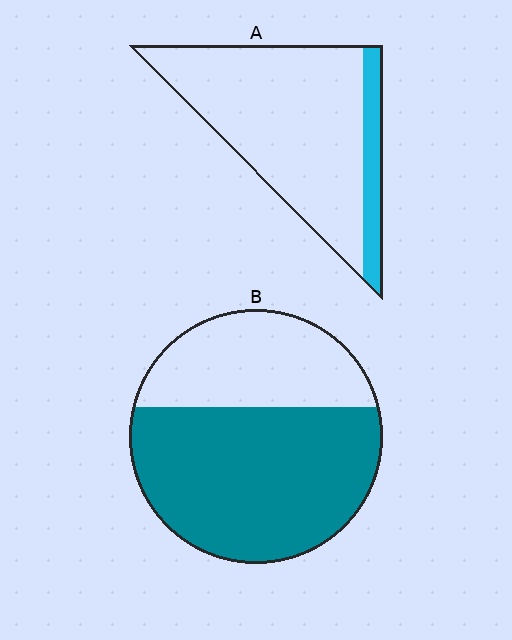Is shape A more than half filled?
No.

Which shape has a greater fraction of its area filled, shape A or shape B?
Shape B.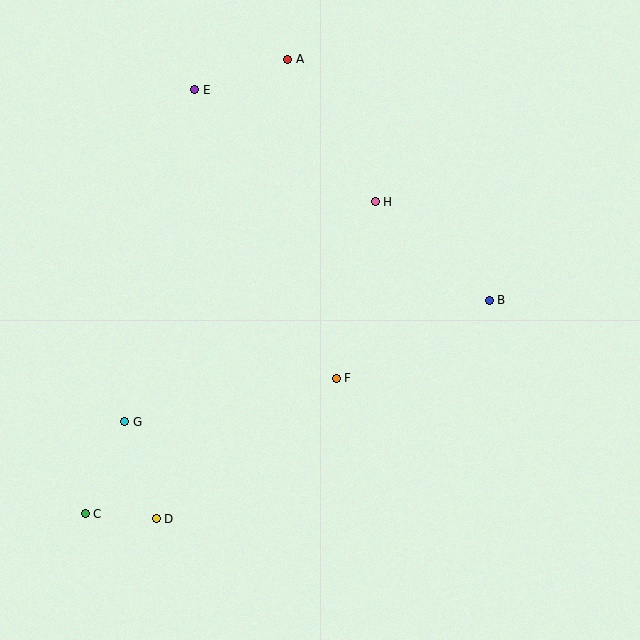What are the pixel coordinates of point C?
Point C is at (85, 514).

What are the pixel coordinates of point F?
Point F is at (336, 378).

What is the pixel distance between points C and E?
The distance between C and E is 438 pixels.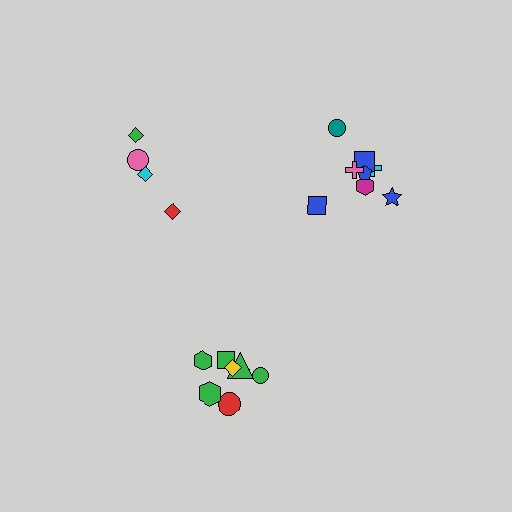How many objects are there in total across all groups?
There are 20 objects.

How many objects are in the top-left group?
There are 4 objects.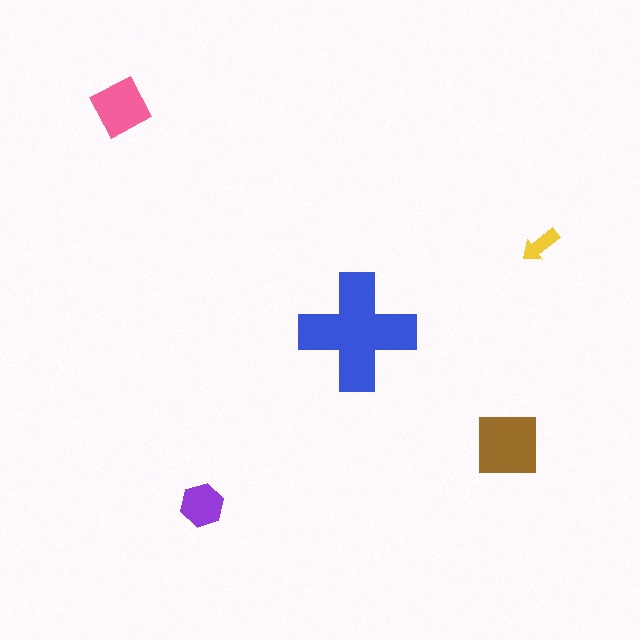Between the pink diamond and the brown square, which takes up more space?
The brown square.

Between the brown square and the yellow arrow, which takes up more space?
The brown square.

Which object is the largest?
The blue cross.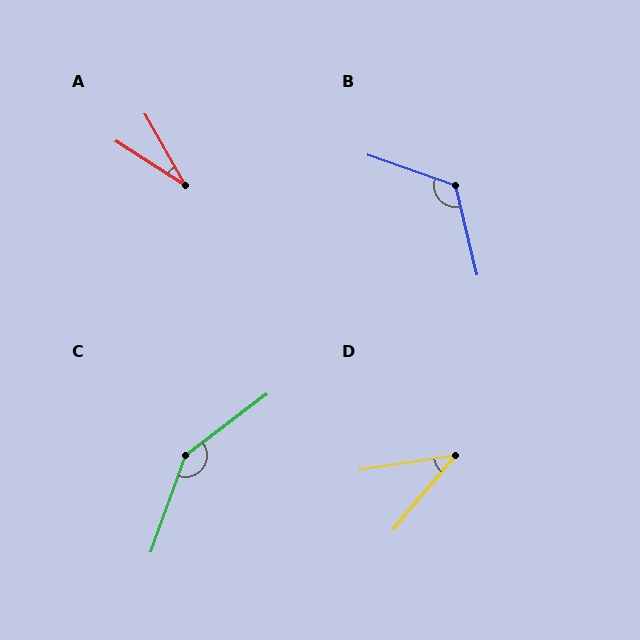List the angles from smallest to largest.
A (27°), D (41°), B (123°), C (147°).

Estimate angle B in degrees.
Approximately 123 degrees.